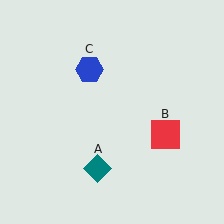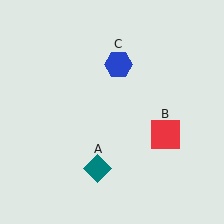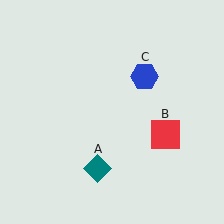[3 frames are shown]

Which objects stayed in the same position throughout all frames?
Teal diamond (object A) and red square (object B) remained stationary.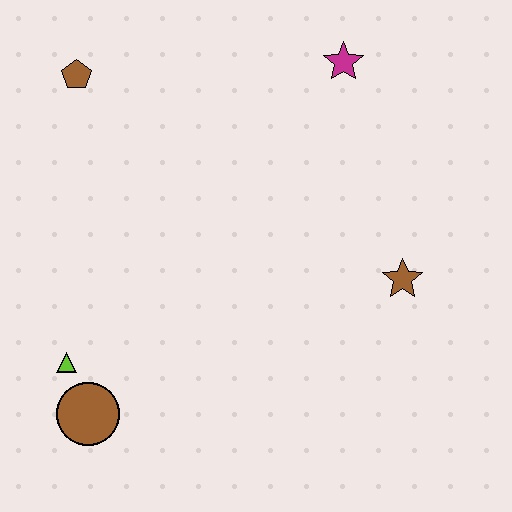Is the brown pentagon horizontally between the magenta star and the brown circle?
No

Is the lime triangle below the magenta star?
Yes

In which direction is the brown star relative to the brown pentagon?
The brown star is to the right of the brown pentagon.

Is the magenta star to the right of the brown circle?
Yes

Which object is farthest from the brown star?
The brown pentagon is farthest from the brown star.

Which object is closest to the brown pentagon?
The magenta star is closest to the brown pentagon.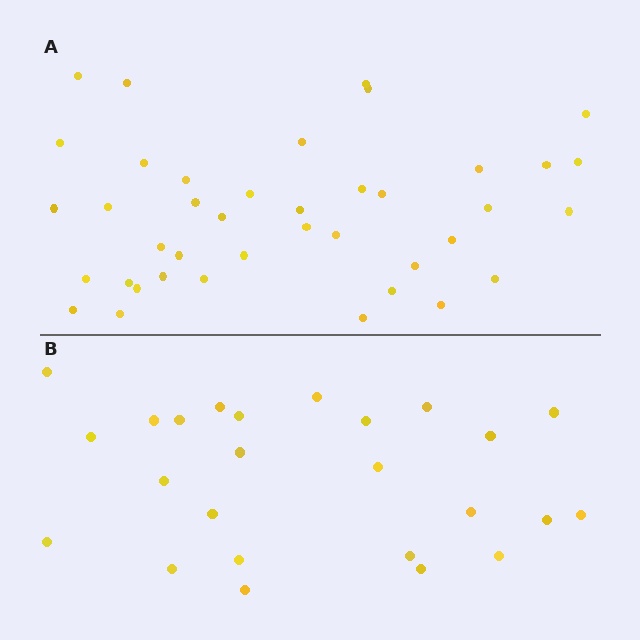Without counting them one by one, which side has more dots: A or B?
Region A (the top region) has more dots.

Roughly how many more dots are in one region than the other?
Region A has approximately 15 more dots than region B.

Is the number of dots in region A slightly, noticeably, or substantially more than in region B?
Region A has substantially more. The ratio is roughly 1.6 to 1.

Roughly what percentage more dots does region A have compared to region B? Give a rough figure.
About 60% more.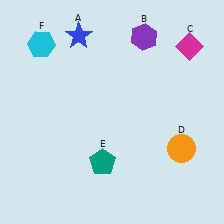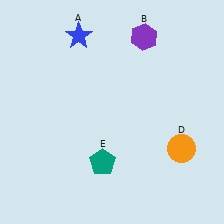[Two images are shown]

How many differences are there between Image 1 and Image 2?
There are 2 differences between the two images.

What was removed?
The magenta diamond (C), the cyan hexagon (F) were removed in Image 2.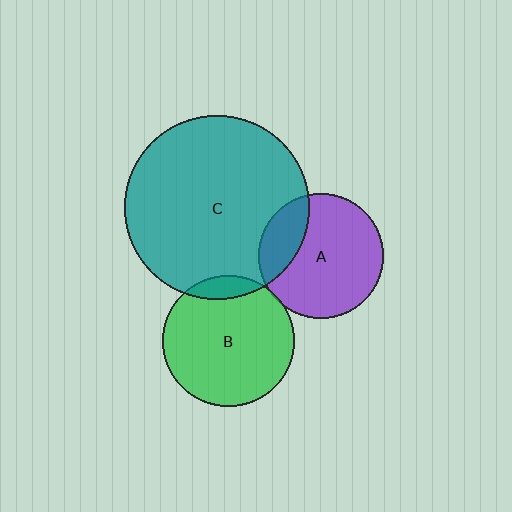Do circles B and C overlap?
Yes.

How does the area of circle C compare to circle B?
Approximately 2.0 times.